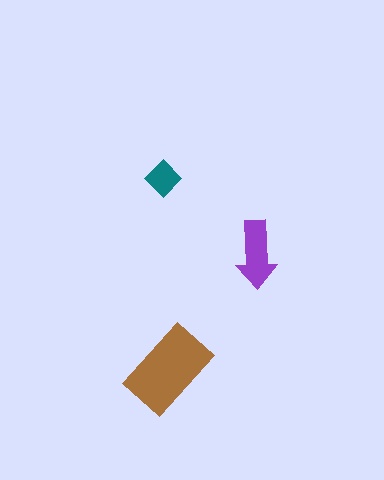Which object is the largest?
The brown rectangle.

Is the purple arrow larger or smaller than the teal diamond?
Larger.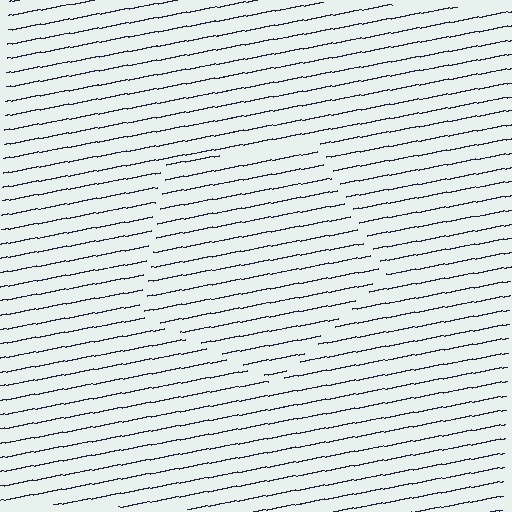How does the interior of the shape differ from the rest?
The interior of the shape contains the same grating, shifted by half a period — the contour is defined by the phase discontinuity where line-ends from the inner and outer gratings abut.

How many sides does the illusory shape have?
5 sides — the line-ends trace a pentagon.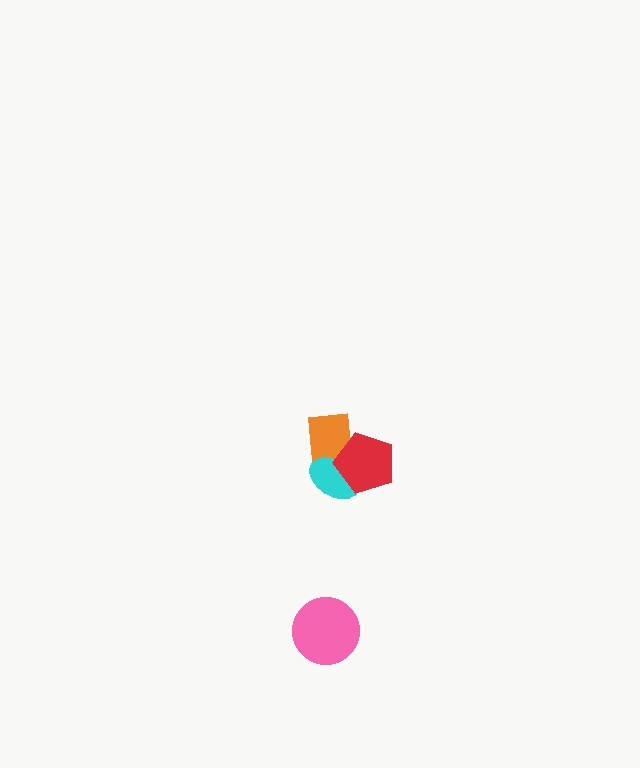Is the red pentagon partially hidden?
No, no other shape covers it.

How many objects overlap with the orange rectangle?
2 objects overlap with the orange rectangle.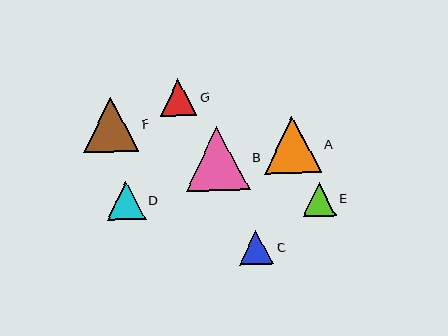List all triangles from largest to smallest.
From largest to smallest: B, A, F, D, G, C, E.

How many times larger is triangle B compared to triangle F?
Triangle B is approximately 1.2 times the size of triangle F.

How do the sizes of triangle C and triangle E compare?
Triangle C and triangle E are approximately the same size.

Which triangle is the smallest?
Triangle E is the smallest with a size of approximately 33 pixels.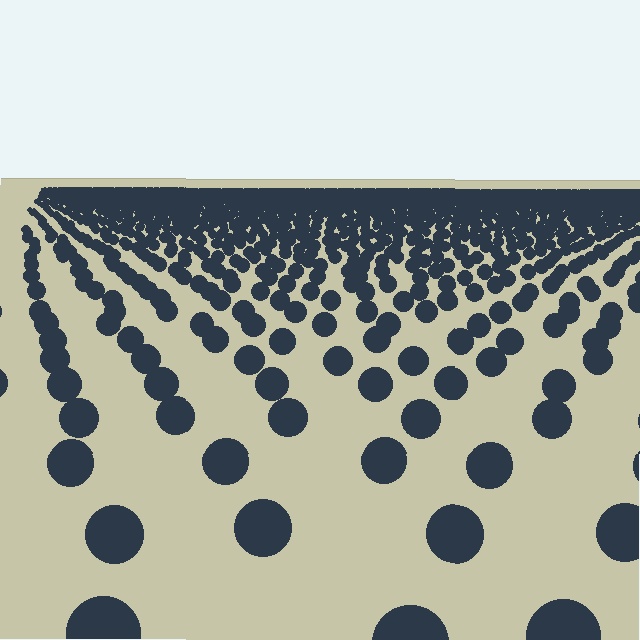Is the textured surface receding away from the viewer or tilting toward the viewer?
The surface is receding away from the viewer. Texture elements get smaller and denser toward the top.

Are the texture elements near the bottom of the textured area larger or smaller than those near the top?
Larger. Near the bottom, elements are closer to the viewer and appear at a bigger on-screen size.